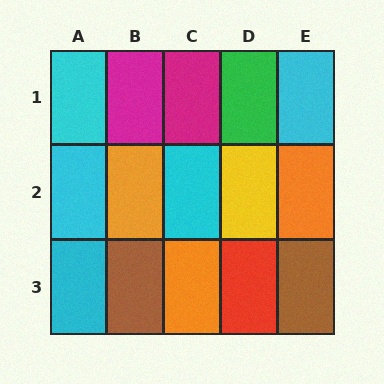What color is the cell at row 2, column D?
Yellow.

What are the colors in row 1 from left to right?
Cyan, magenta, magenta, green, cyan.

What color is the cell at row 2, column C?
Cyan.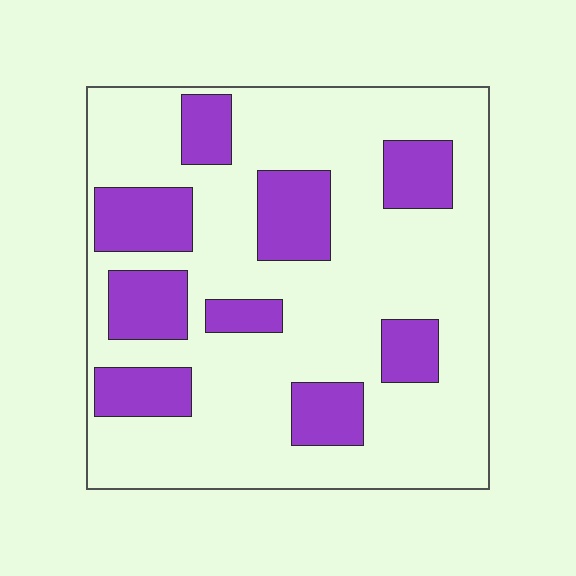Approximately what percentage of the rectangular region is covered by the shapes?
Approximately 25%.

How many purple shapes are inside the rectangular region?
9.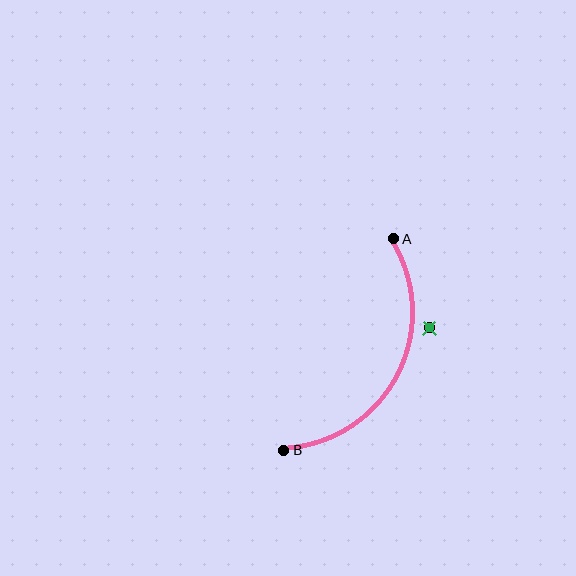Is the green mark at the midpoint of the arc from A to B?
No — the green mark does not lie on the arc at all. It sits slightly outside the curve.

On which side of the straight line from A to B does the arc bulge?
The arc bulges to the right of the straight line connecting A and B.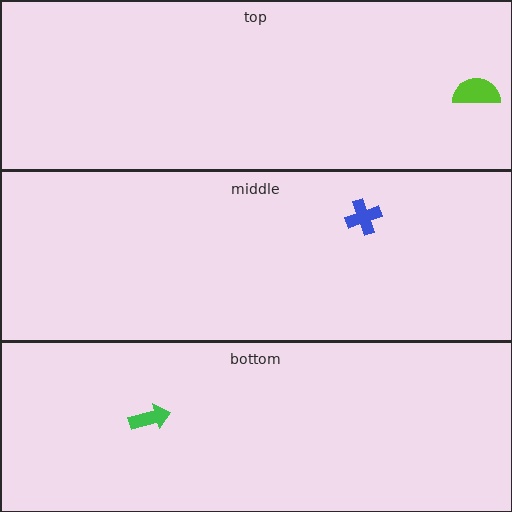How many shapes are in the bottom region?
1.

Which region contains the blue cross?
The middle region.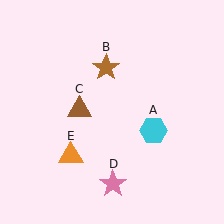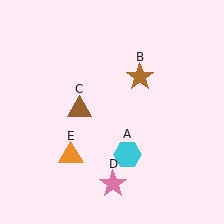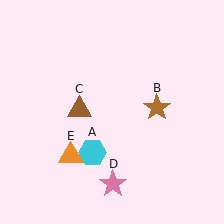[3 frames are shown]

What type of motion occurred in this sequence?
The cyan hexagon (object A), brown star (object B) rotated clockwise around the center of the scene.